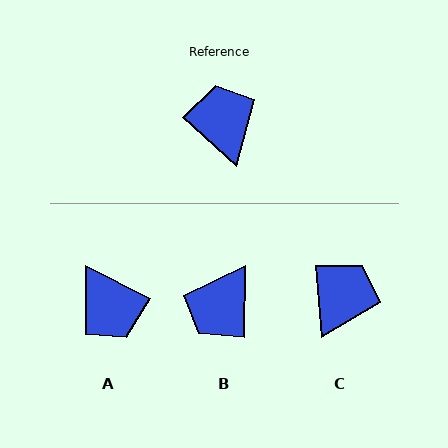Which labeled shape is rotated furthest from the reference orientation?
A, about 165 degrees away.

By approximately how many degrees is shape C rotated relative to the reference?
Approximately 44 degrees clockwise.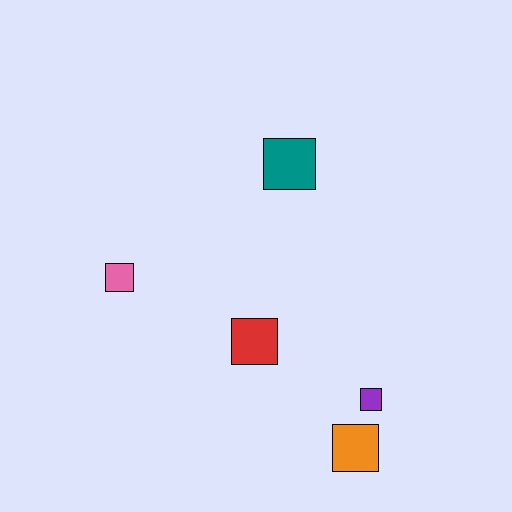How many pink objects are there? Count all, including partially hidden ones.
There is 1 pink object.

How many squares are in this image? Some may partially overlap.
There are 5 squares.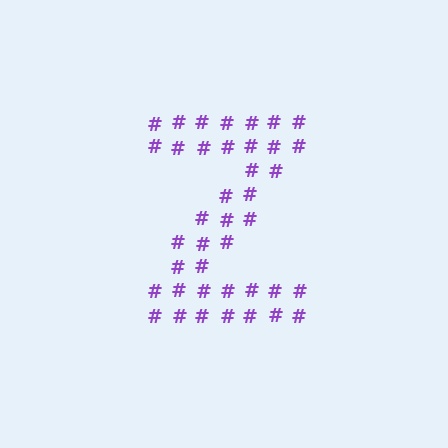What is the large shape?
The large shape is the letter Z.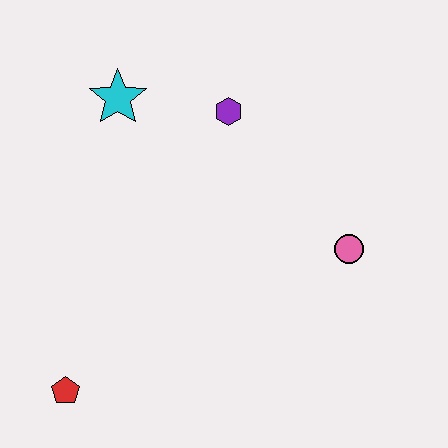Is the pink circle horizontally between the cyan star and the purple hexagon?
No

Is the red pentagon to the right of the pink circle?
No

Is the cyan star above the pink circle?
Yes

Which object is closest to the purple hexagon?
The cyan star is closest to the purple hexagon.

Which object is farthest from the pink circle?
The red pentagon is farthest from the pink circle.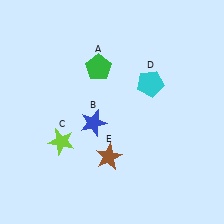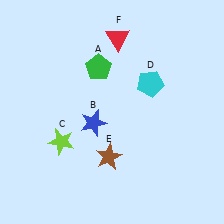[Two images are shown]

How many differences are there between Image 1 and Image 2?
There is 1 difference between the two images.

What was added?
A red triangle (F) was added in Image 2.